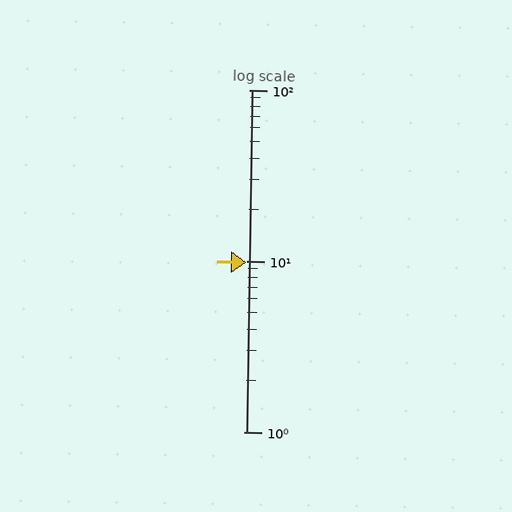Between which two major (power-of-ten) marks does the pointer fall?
The pointer is between 1 and 10.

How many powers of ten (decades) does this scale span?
The scale spans 2 decades, from 1 to 100.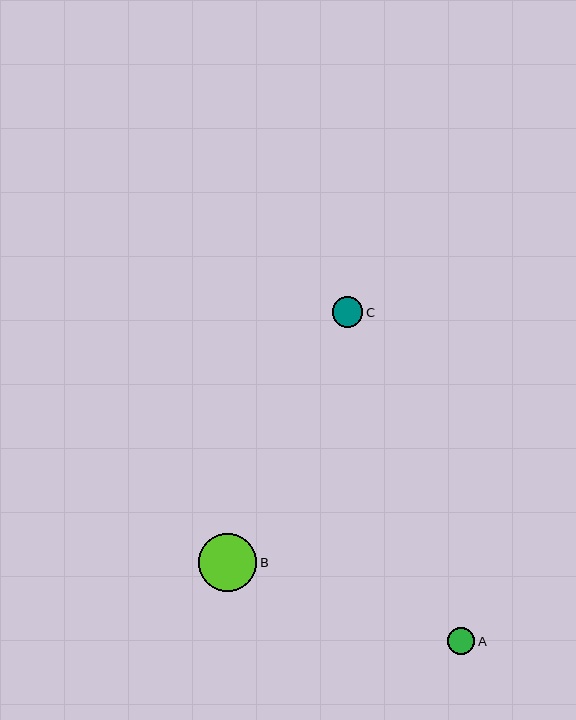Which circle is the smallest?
Circle A is the smallest with a size of approximately 27 pixels.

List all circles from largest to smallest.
From largest to smallest: B, C, A.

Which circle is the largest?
Circle B is the largest with a size of approximately 58 pixels.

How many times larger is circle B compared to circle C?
Circle B is approximately 1.9 times the size of circle C.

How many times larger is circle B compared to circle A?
Circle B is approximately 2.1 times the size of circle A.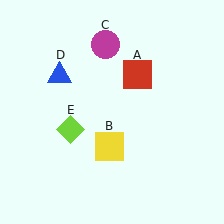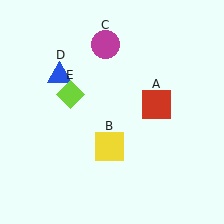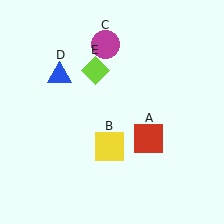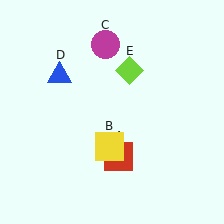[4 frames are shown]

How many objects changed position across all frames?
2 objects changed position: red square (object A), lime diamond (object E).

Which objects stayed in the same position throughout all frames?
Yellow square (object B) and magenta circle (object C) and blue triangle (object D) remained stationary.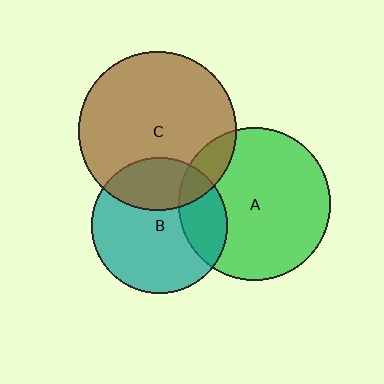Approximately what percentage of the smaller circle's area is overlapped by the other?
Approximately 25%.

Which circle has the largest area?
Circle C (brown).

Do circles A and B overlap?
Yes.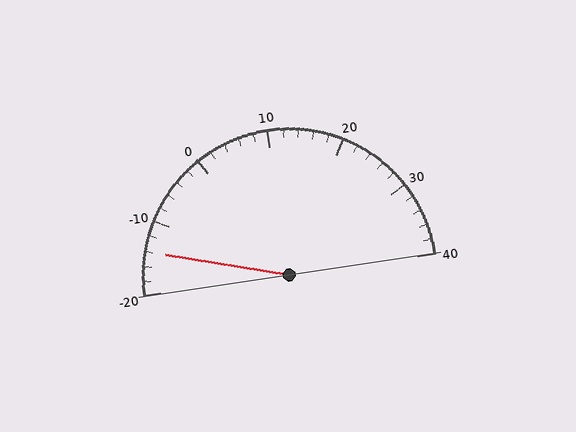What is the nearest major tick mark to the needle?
The nearest major tick mark is -10.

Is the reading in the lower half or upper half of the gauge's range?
The reading is in the lower half of the range (-20 to 40).